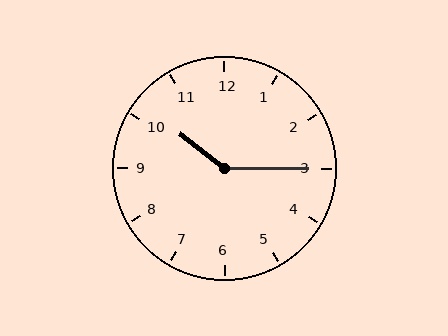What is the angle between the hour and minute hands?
Approximately 142 degrees.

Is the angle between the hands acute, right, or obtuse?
It is obtuse.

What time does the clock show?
10:15.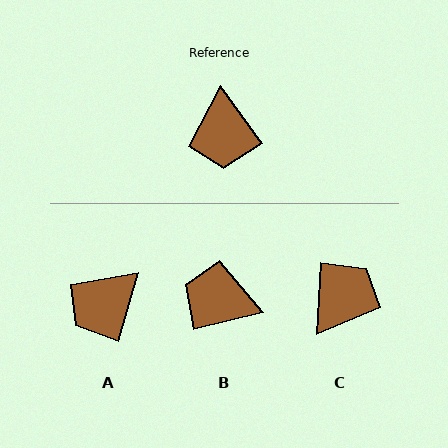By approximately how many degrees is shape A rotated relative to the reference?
Approximately 52 degrees clockwise.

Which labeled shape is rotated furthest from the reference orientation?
C, about 141 degrees away.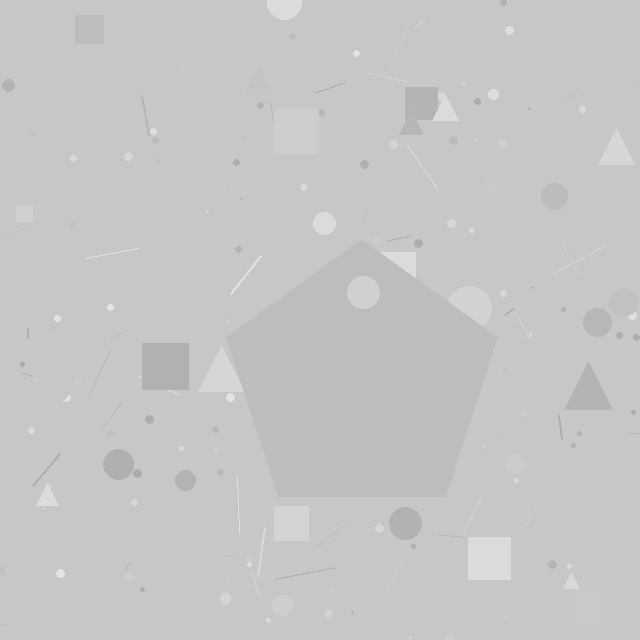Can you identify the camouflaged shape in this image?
The camouflaged shape is a pentagon.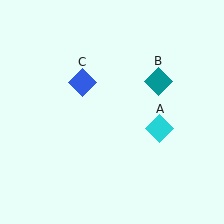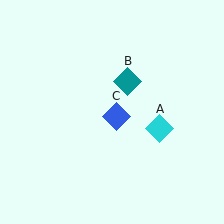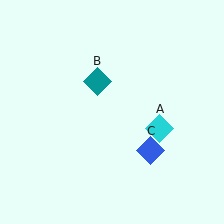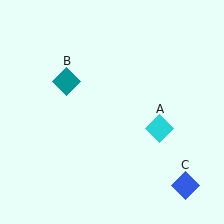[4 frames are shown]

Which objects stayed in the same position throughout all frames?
Cyan diamond (object A) remained stationary.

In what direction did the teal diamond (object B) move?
The teal diamond (object B) moved left.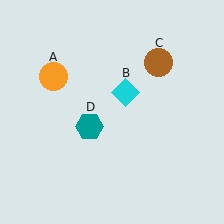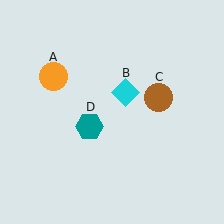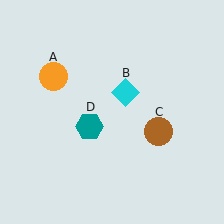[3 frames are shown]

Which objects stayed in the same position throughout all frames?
Orange circle (object A) and cyan diamond (object B) and teal hexagon (object D) remained stationary.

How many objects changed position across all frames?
1 object changed position: brown circle (object C).